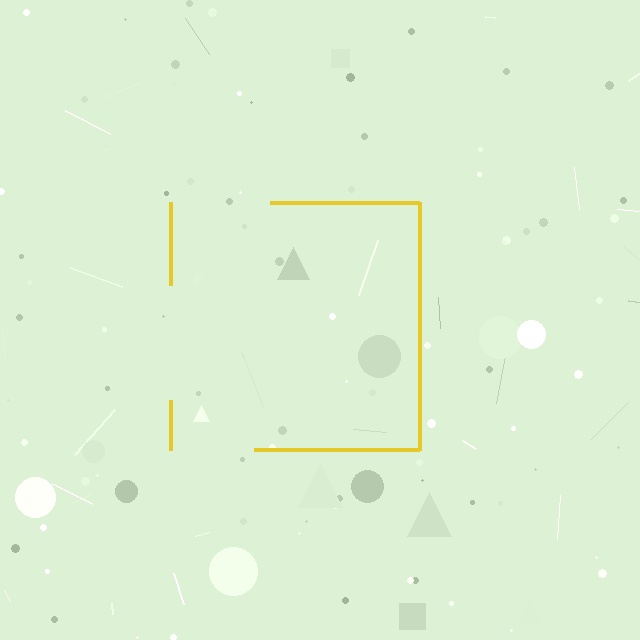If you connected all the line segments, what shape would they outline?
They would outline a square.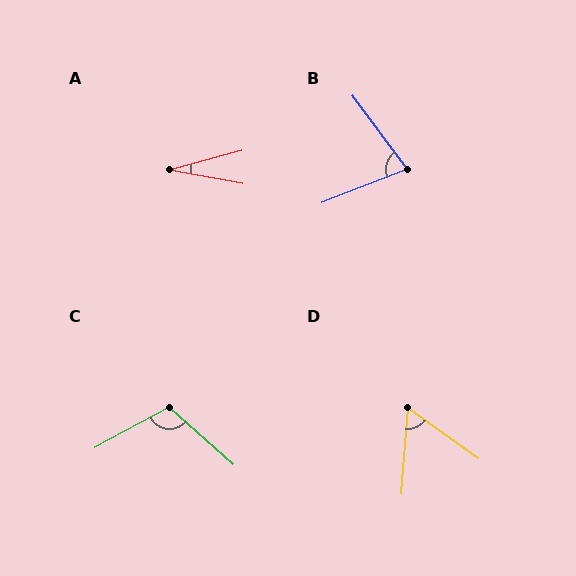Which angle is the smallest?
A, at approximately 26 degrees.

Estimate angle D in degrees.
Approximately 59 degrees.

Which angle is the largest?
C, at approximately 110 degrees.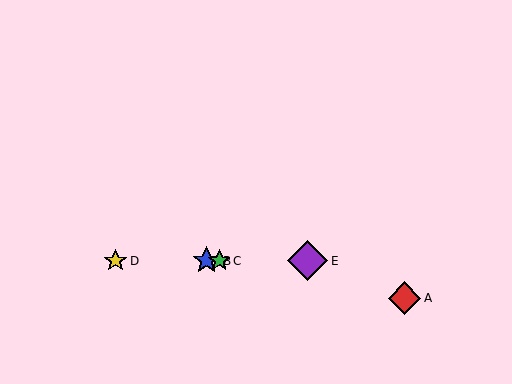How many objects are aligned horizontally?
4 objects (B, C, D, E) are aligned horizontally.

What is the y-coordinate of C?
Object C is at y≈261.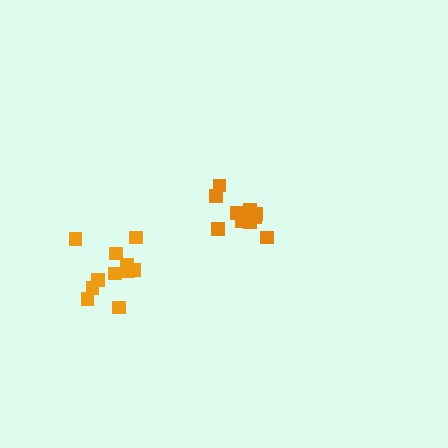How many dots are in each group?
Group 1: 11 dots, Group 2: 10 dots (21 total).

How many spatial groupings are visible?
There are 2 spatial groupings.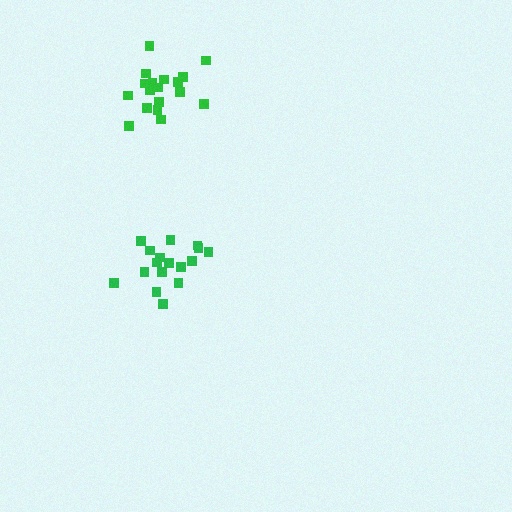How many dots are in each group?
Group 1: 17 dots, Group 2: 18 dots (35 total).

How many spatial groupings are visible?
There are 2 spatial groupings.